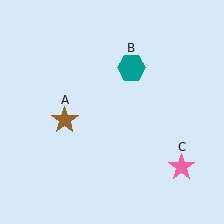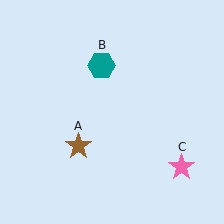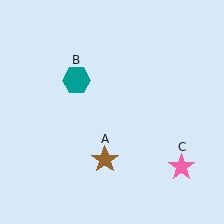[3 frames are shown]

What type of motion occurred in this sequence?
The brown star (object A), teal hexagon (object B) rotated counterclockwise around the center of the scene.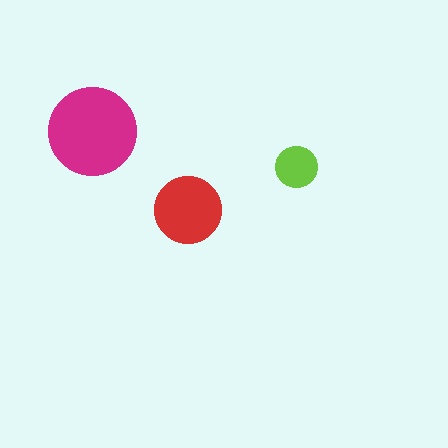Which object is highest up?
The magenta circle is topmost.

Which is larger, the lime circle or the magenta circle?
The magenta one.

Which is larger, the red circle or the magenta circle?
The magenta one.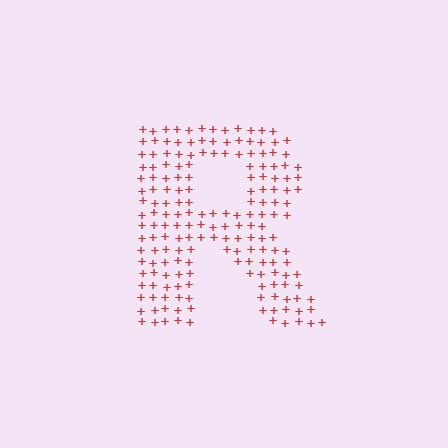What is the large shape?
The large shape is the letter R.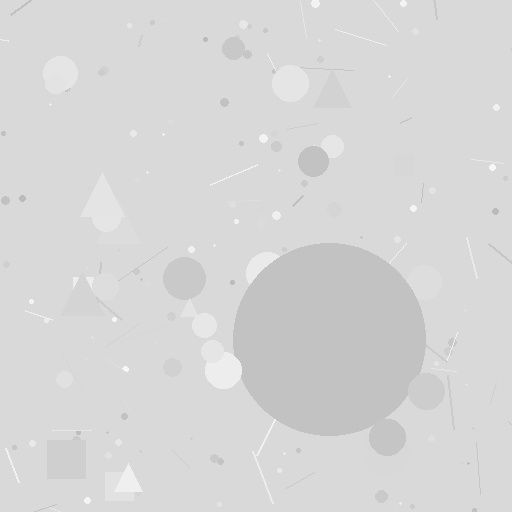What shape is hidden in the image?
A circle is hidden in the image.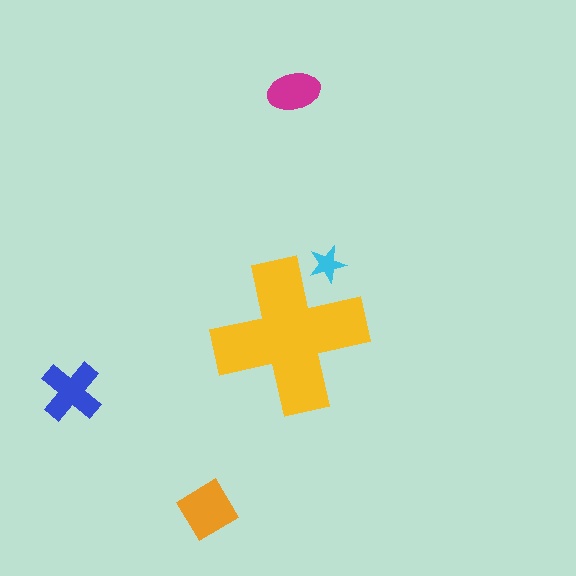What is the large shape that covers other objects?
A yellow cross.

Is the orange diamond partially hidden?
No, the orange diamond is fully visible.